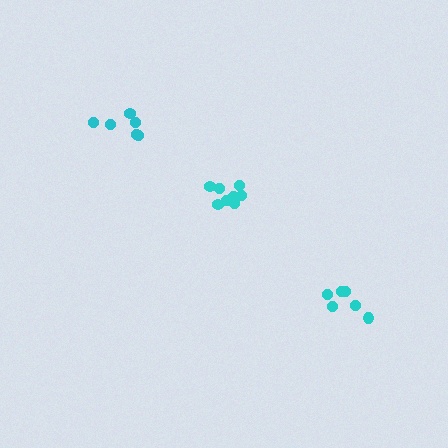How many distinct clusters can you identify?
There are 3 distinct clusters.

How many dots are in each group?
Group 1: 6 dots, Group 2: 6 dots, Group 3: 8 dots (20 total).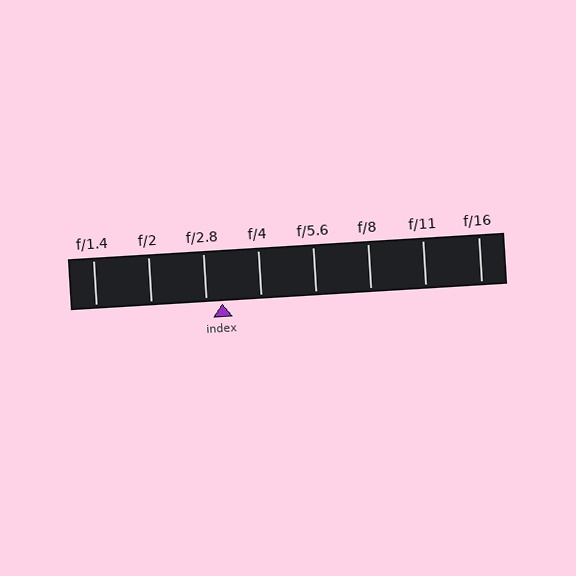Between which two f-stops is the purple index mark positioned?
The index mark is between f/2.8 and f/4.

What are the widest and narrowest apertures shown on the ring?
The widest aperture shown is f/1.4 and the narrowest is f/16.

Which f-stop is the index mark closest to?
The index mark is closest to f/2.8.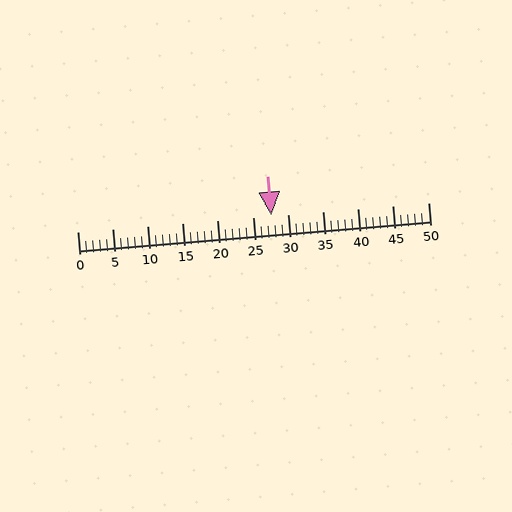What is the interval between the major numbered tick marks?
The major tick marks are spaced 5 units apart.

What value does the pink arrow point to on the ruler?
The pink arrow points to approximately 28.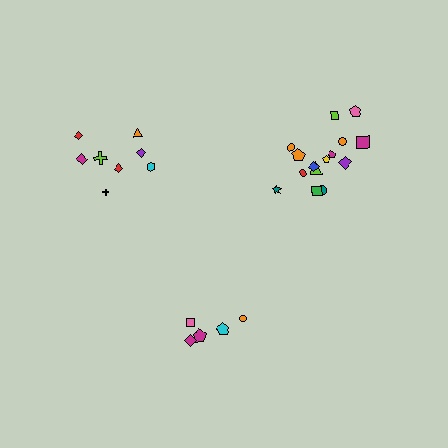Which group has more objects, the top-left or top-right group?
The top-right group.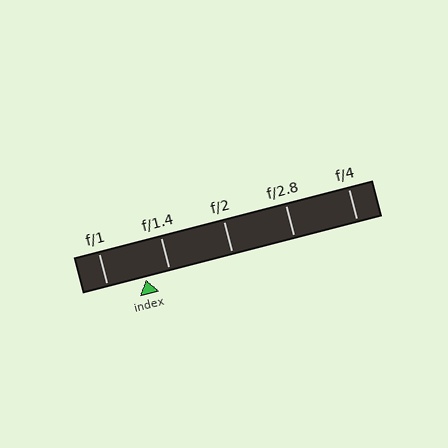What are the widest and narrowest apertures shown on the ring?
The widest aperture shown is f/1 and the narrowest is f/4.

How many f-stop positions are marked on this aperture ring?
There are 5 f-stop positions marked.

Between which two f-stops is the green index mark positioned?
The index mark is between f/1 and f/1.4.